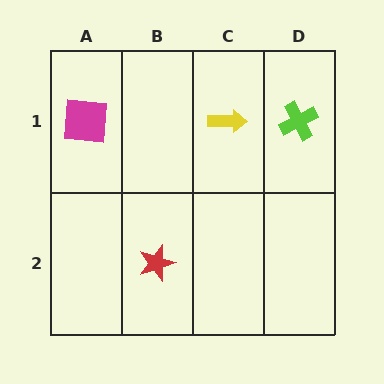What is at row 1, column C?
A yellow arrow.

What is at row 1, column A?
A magenta square.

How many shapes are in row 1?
3 shapes.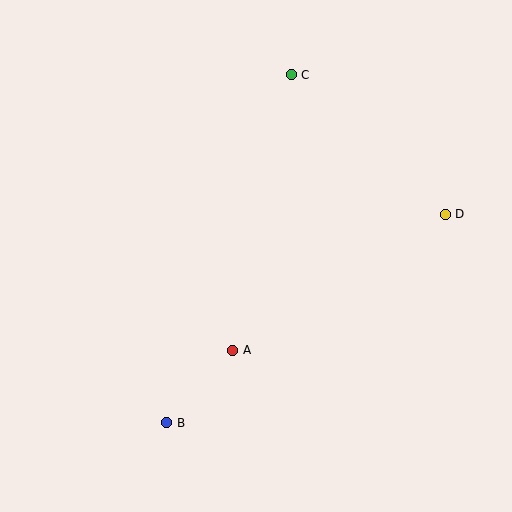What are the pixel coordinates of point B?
Point B is at (167, 423).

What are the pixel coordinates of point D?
Point D is at (445, 214).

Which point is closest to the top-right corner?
Point D is closest to the top-right corner.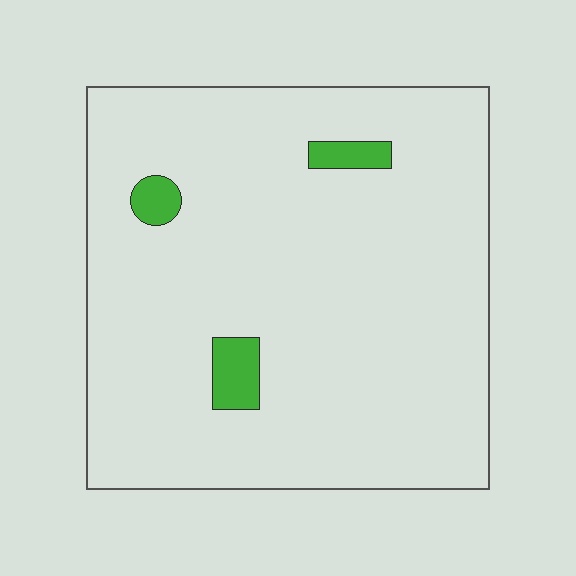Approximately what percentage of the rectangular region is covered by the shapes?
Approximately 5%.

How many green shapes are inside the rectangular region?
3.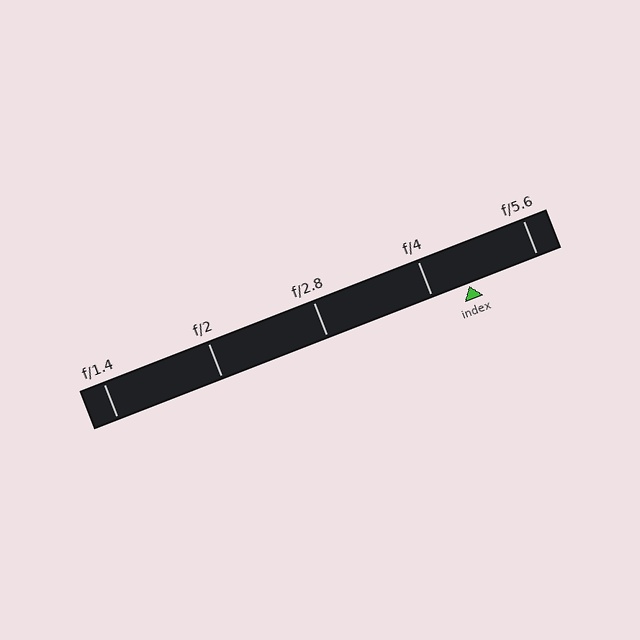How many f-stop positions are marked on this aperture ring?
There are 5 f-stop positions marked.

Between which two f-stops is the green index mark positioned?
The index mark is between f/4 and f/5.6.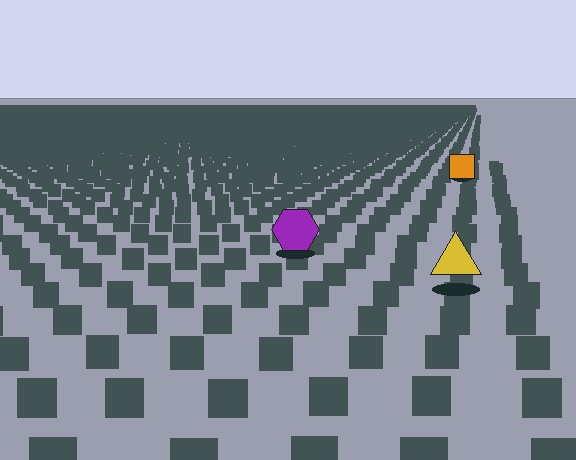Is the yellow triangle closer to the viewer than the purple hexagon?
Yes. The yellow triangle is closer — you can tell from the texture gradient: the ground texture is coarser near it.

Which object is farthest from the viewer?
The orange square is farthest from the viewer. It appears smaller and the ground texture around it is denser.